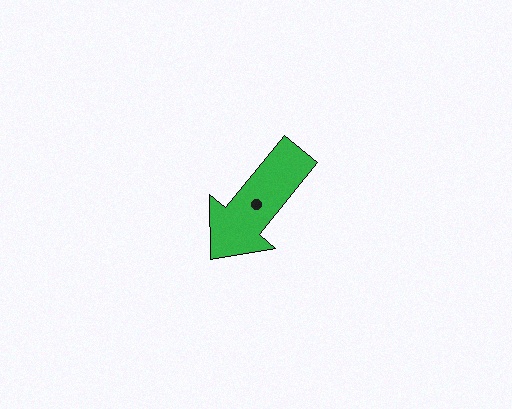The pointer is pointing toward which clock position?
Roughly 7 o'clock.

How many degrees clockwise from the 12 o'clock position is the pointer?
Approximately 219 degrees.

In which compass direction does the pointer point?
Southwest.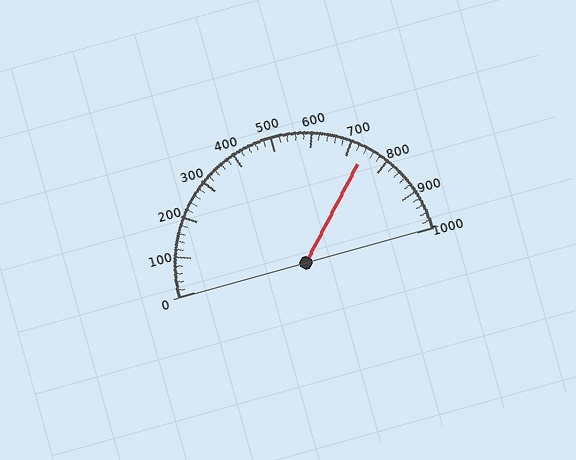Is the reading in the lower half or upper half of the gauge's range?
The reading is in the upper half of the range (0 to 1000).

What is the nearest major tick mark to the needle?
The nearest major tick mark is 700.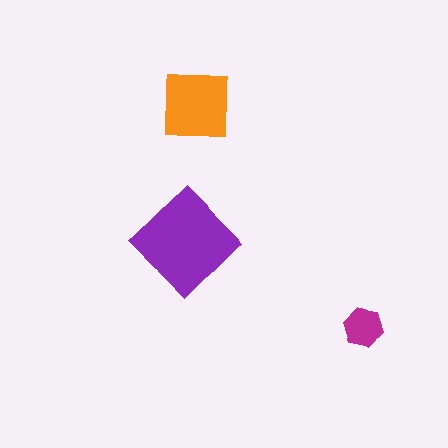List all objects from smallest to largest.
The magenta hexagon, the orange square, the purple diamond.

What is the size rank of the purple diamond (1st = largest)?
1st.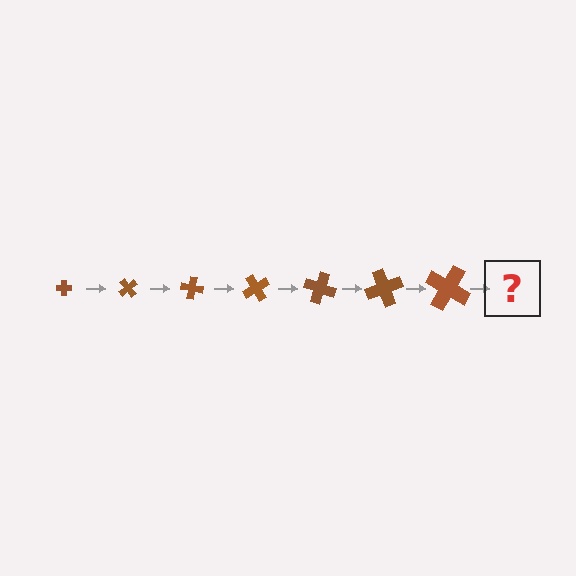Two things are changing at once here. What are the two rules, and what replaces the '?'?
The two rules are that the cross grows larger each step and it rotates 50 degrees each step. The '?' should be a cross, larger than the previous one and rotated 350 degrees from the start.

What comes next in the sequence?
The next element should be a cross, larger than the previous one and rotated 350 degrees from the start.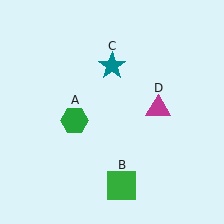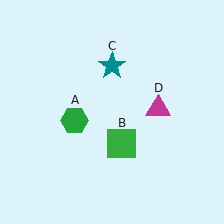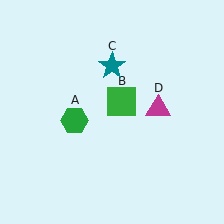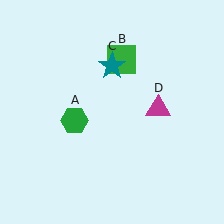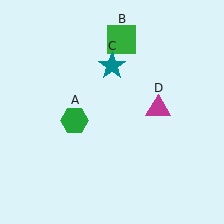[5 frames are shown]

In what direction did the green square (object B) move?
The green square (object B) moved up.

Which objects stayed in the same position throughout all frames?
Green hexagon (object A) and teal star (object C) and magenta triangle (object D) remained stationary.